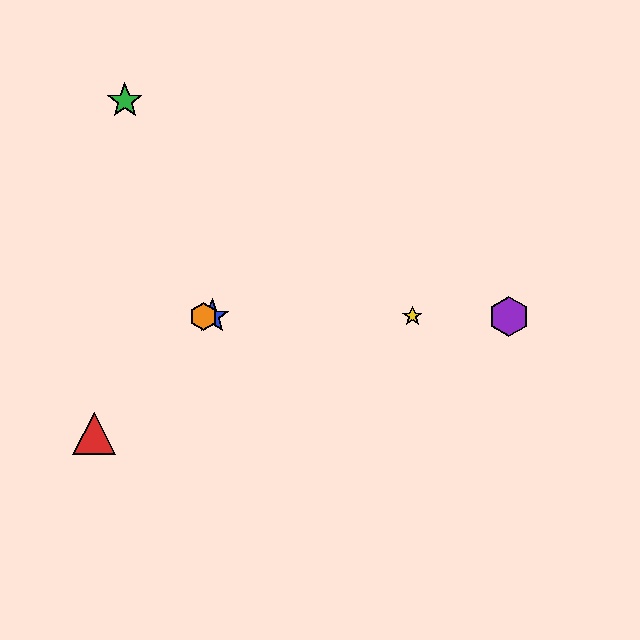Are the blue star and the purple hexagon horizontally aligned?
Yes, both are at y≈316.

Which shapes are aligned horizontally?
The blue star, the yellow star, the purple hexagon, the orange hexagon are aligned horizontally.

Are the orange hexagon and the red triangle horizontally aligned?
No, the orange hexagon is at y≈316 and the red triangle is at y≈433.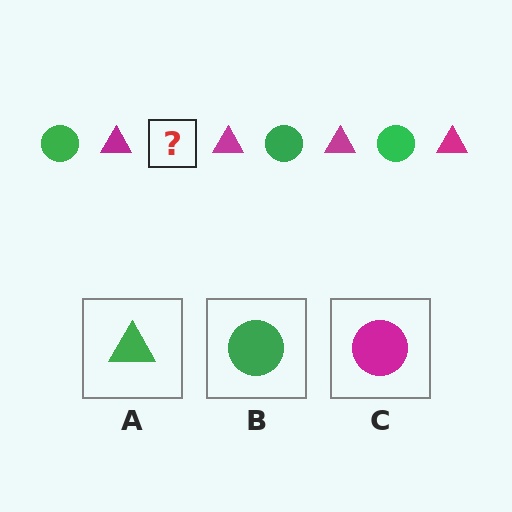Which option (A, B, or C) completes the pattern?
B.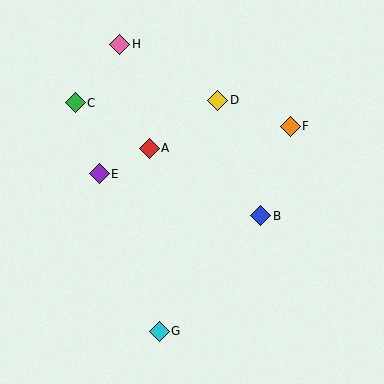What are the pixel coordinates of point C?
Point C is at (75, 103).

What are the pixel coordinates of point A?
Point A is at (149, 148).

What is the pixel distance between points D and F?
The distance between D and F is 77 pixels.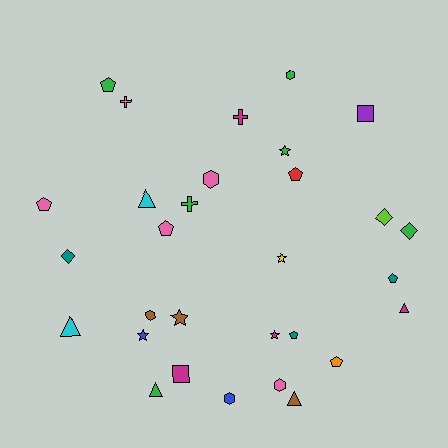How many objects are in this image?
There are 30 objects.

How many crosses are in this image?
There are 3 crosses.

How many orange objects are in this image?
There is 1 orange object.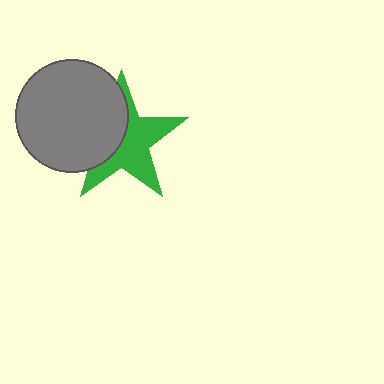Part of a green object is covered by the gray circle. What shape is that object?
It is a star.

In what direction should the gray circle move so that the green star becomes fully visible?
The gray circle should move left. That is the shortest direction to clear the overlap and leave the green star fully visible.